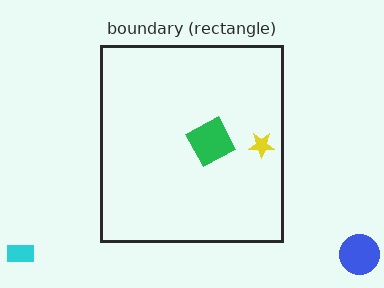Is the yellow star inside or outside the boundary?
Inside.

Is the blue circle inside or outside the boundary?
Outside.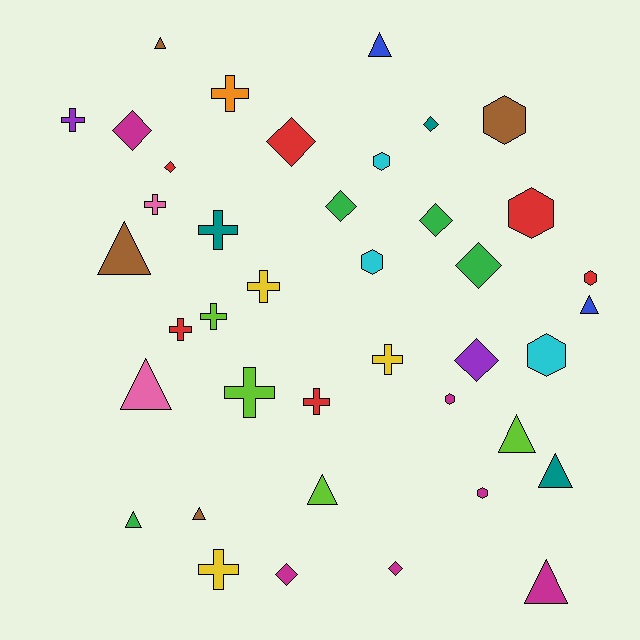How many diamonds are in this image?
There are 10 diamonds.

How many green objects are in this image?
There are 4 green objects.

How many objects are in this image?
There are 40 objects.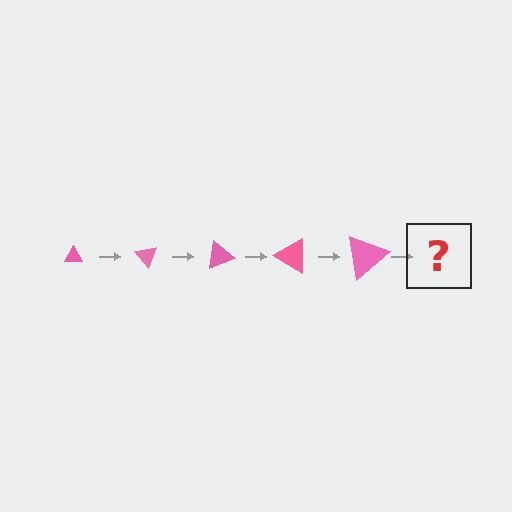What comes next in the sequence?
The next element should be a triangle, larger than the previous one and rotated 250 degrees from the start.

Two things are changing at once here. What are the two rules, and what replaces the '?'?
The two rules are that the triangle grows larger each step and it rotates 50 degrees each step. The '?' should be a triangle, larger than the previous one and rotated 250 degrees from the start.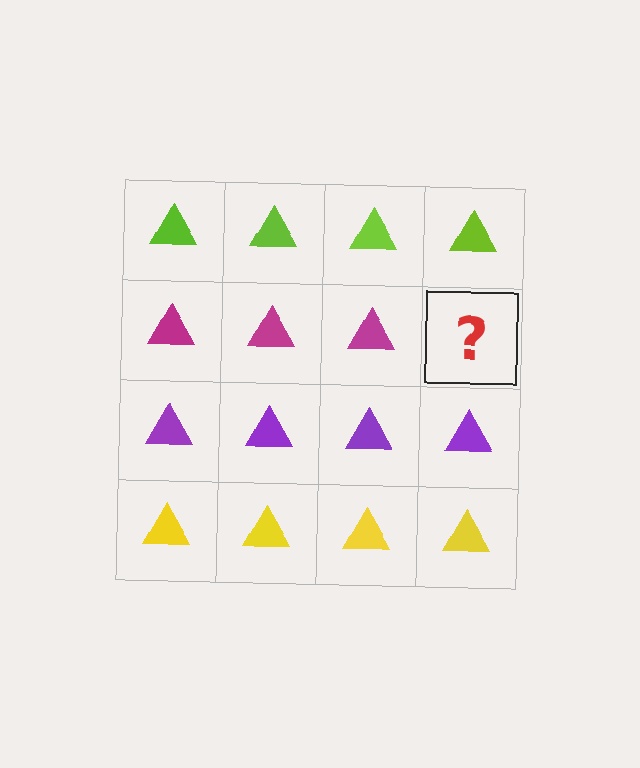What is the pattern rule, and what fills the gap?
The rule is that each row has a consistent color. The gap should be filled with a magenta triangle.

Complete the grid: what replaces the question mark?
The question mark should be replaced with a magenta triangle.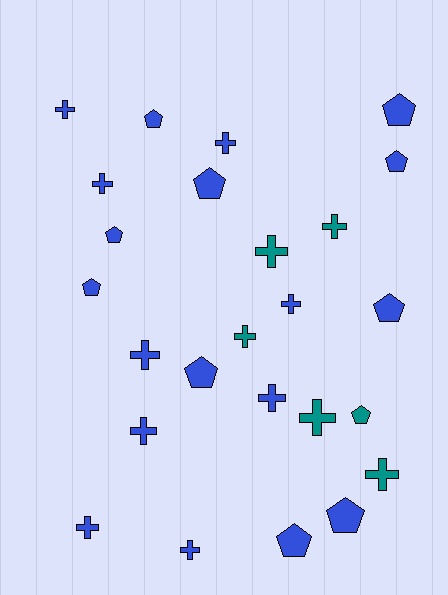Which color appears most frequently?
Blue, with 19 objects.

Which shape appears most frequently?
Cross, with 14 objects.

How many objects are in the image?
There are 25 objects.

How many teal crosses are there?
There are 5 teal crosses.